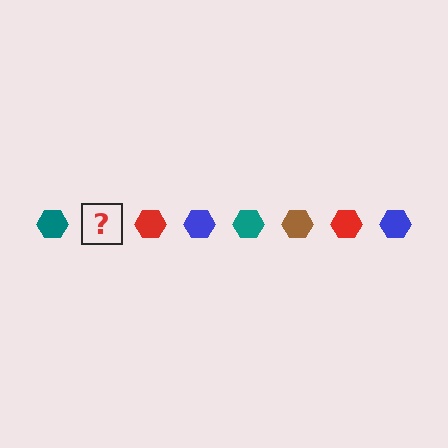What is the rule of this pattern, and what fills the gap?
The rule is that the pattern cycles through teal, brown, red, blue hexagons. The gap should be filled with a brown hexagon.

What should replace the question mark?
The question mark should be replaced with a brown hexagon.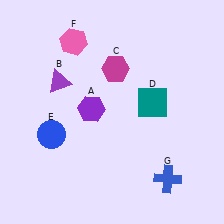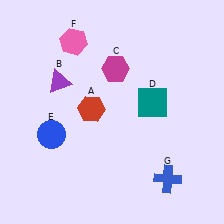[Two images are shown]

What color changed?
The hexagon (A) changed from purple in Image 1 to red in Image 2.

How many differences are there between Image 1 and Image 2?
There is 1 difference between the two images.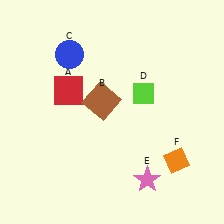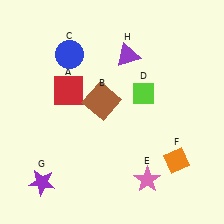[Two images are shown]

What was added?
A purple star (G), a purple triangle (H) were added in Image 2.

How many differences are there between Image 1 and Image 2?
There are 2 differences between the two images.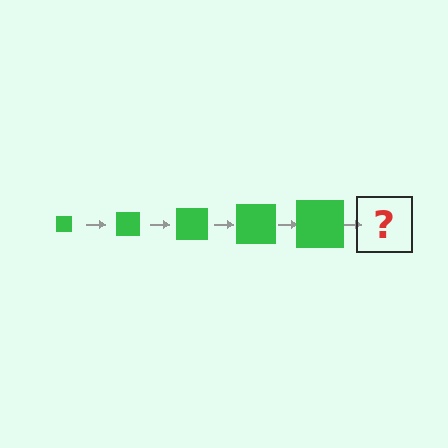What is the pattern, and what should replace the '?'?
The pattern is that the square gets progressively larger each step. The '?' should be a green square, larger than the previous one.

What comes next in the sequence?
The next element should be a green square, larger than the previous one.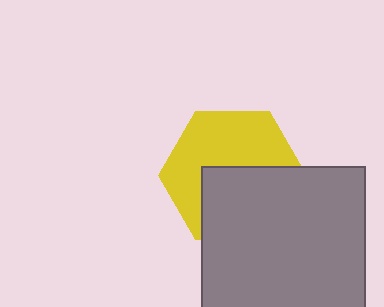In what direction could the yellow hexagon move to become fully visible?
The yellow hexagon could move up. That would shift it out from behind the gray rectangle entirely.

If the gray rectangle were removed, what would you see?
You would see the complete yellow hexagon.